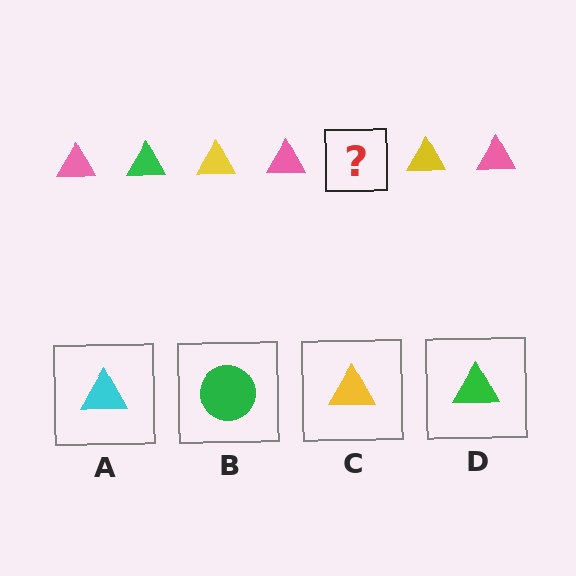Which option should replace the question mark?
Option D.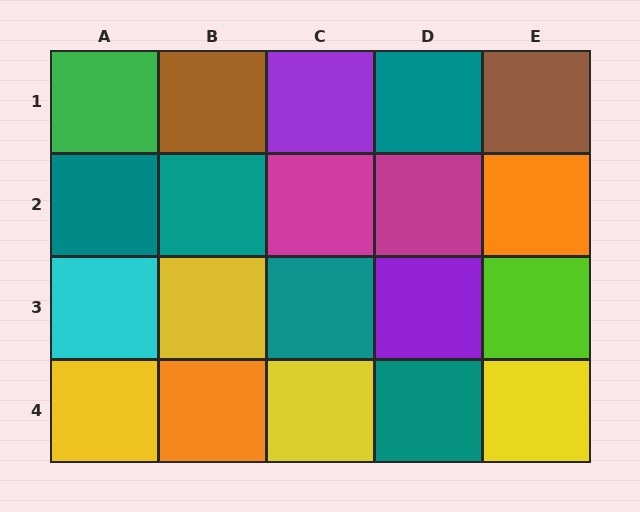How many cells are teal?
5 cells are teal.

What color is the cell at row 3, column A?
Cyan.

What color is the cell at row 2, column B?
Teal.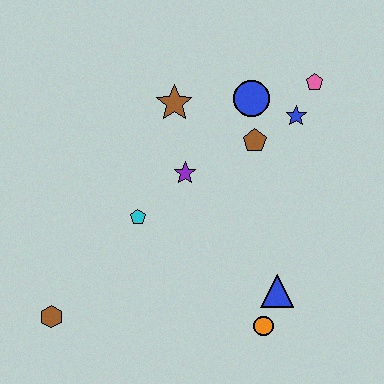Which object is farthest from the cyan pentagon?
The pink pentagon is farthest from the cyan pentagon.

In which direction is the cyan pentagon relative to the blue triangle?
The cyan pentagon is to the left of the blue triangle.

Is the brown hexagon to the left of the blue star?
Yes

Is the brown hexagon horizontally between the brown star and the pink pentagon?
No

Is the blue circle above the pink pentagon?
No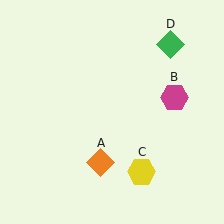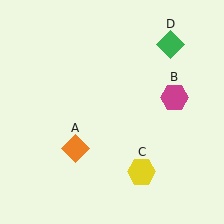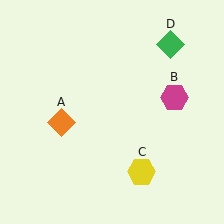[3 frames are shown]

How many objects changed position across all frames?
1 object changed position: orange diamond (object A).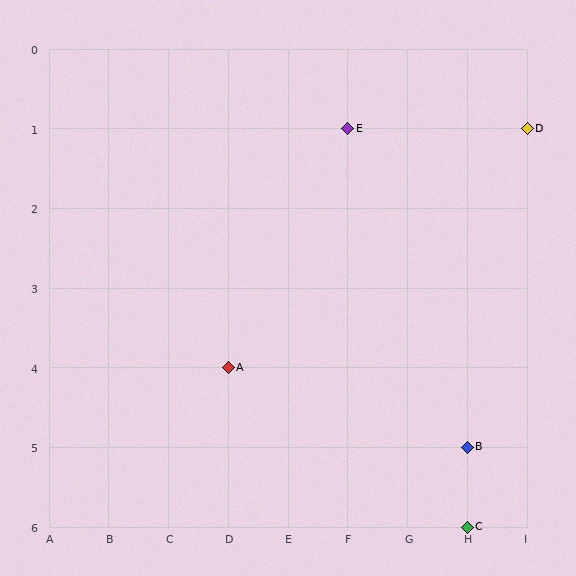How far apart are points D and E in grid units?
Points D and E are 3 columns apart.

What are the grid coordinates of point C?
Point C is at grid coordinates (H, 6).